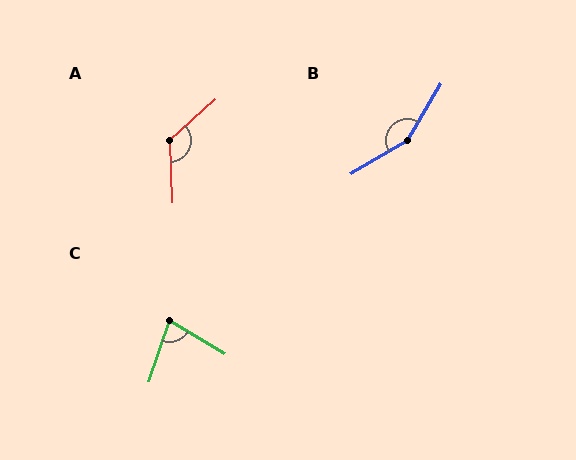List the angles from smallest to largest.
C (77°), A (130°), B (151°).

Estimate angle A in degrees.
Approximately 130 degrees.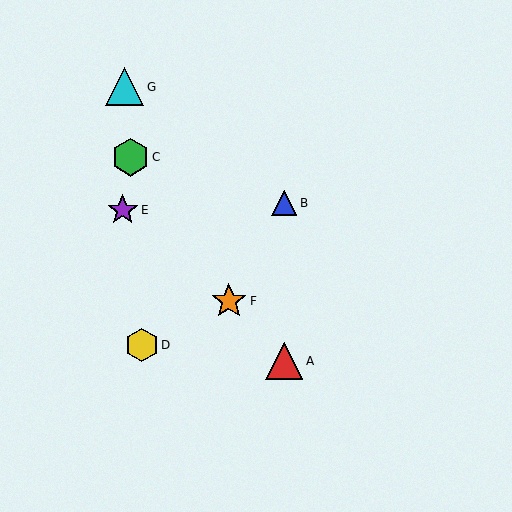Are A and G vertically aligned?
No, A is at x≈284 and G is at x≈125.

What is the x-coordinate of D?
Object D is at x≈142.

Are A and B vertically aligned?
Yes, both are at x≈284.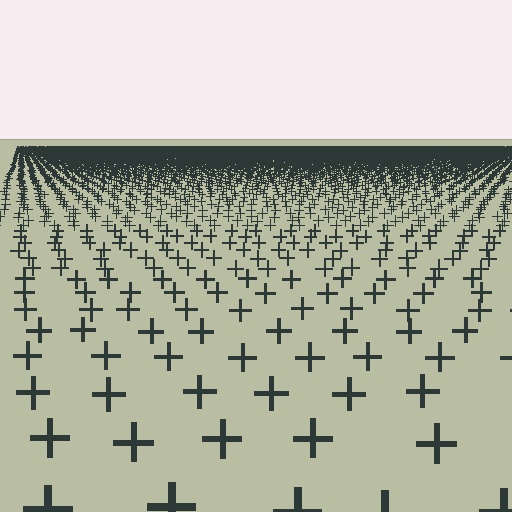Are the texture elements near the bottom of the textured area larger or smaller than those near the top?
Larger. Near the bottom, elements are closer to the viewer and appear at a bigger on-screen size.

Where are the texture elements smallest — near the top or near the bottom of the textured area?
Near the top.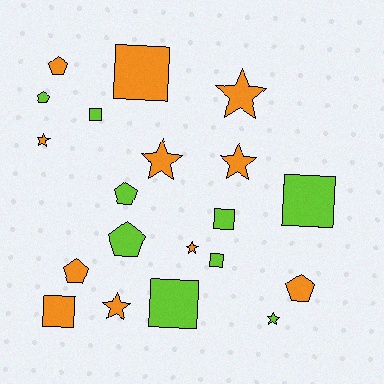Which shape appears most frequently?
Square, with 7 objects.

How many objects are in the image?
There are 20 objects.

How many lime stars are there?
There is 1 lime star.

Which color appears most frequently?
Orange, with 11 objects.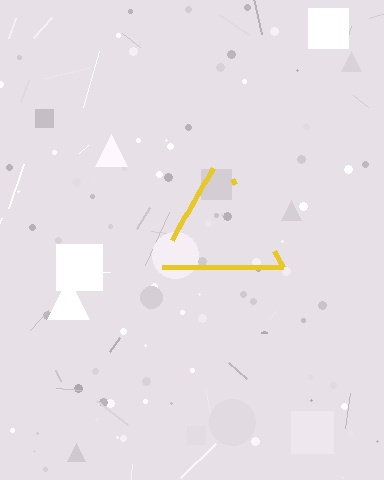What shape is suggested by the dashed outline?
The dashed outline suggests a triangle.